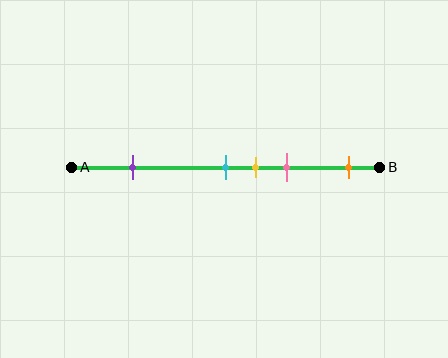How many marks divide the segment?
There are 5 marks dividing the segment.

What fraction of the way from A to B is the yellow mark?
The yellow mark is approximately 60% (0.6) of the way from A to B.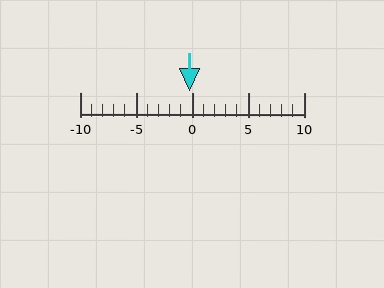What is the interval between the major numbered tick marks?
The major tick marks are spaced 5 units apart.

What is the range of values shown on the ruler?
The ruler shows values from -10 to 10.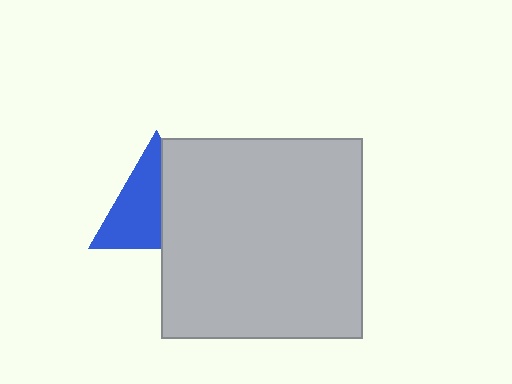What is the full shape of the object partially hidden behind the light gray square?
The partially hidden object is a blue triangle.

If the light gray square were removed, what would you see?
You would see the complete blue triangle.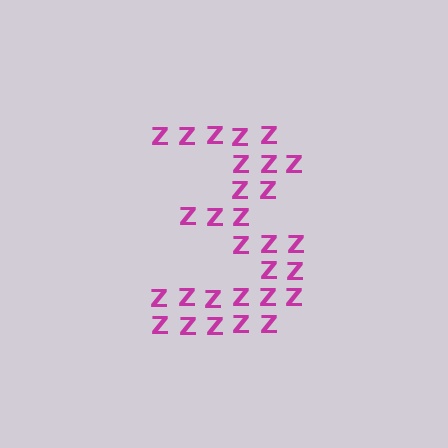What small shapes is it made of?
It is made of small letter Z's.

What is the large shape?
The large shape is the digit 3.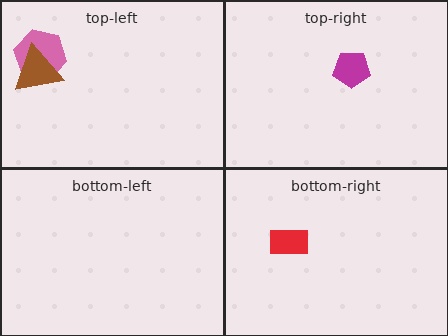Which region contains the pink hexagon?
The top-left region.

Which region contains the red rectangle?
The bottom-right region.